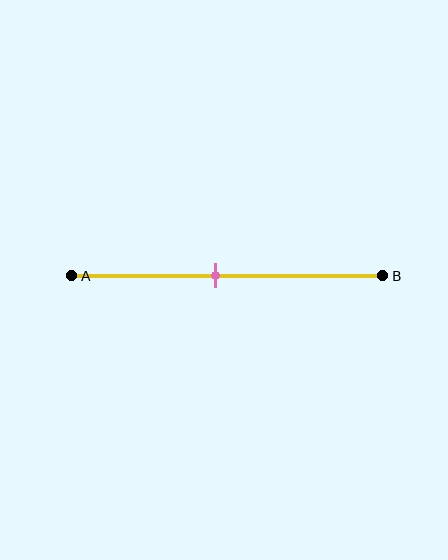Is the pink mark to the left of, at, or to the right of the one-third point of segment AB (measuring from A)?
The pink mark is to the right of the one-third point of segment AB.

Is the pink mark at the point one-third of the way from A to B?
No, the mark is at about 45% from A, not at the 33% one-third point.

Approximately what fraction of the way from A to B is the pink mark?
The pink mark is approximately 45% of the way from A to B.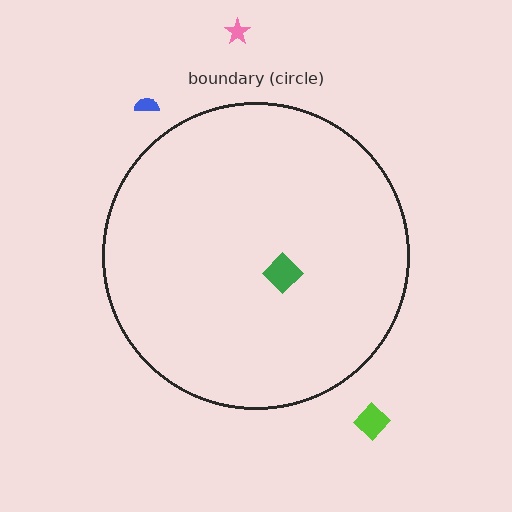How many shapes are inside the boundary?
1 inside, 3 outside.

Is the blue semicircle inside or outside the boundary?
Outside.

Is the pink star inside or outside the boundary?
Outside.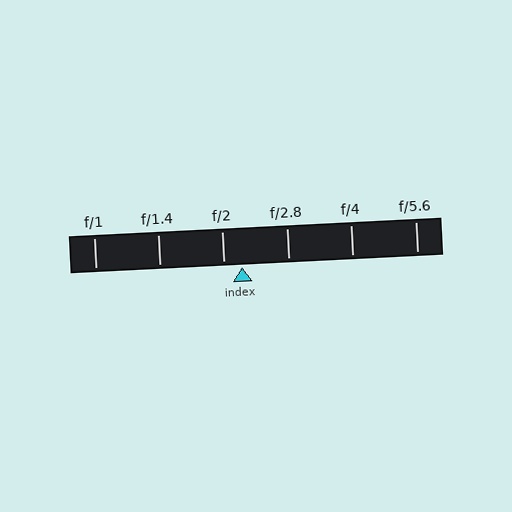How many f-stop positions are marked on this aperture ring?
There are 6 f-stop positions marked.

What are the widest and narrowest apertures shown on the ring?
The widest aperture shown is f/1 and the narrowest is f/5.6.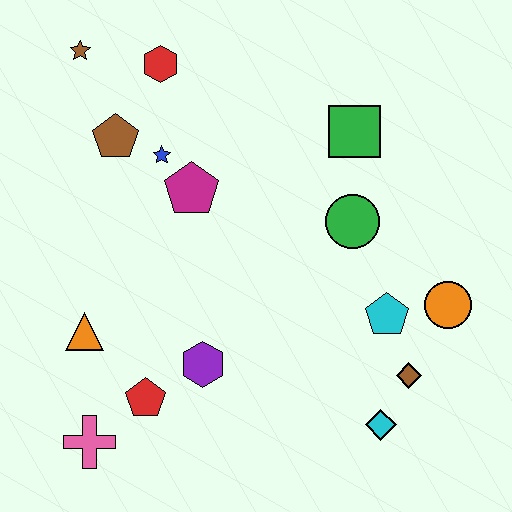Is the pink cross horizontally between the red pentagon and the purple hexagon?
No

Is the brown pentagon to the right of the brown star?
Yes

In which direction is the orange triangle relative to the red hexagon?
The orange triangle is below the red hexagon.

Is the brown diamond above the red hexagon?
No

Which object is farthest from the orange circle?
The brown star is farthest from the orange circle.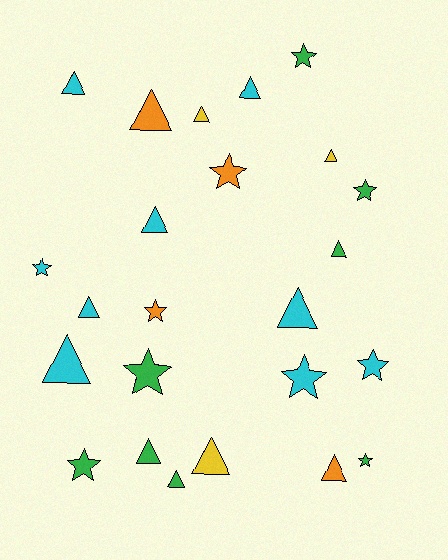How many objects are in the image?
There are 24 objects.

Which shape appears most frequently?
Triangle, with 14 objects.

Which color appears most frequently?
Cyan, with 9 objects.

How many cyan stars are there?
There are 3 cyan stars.